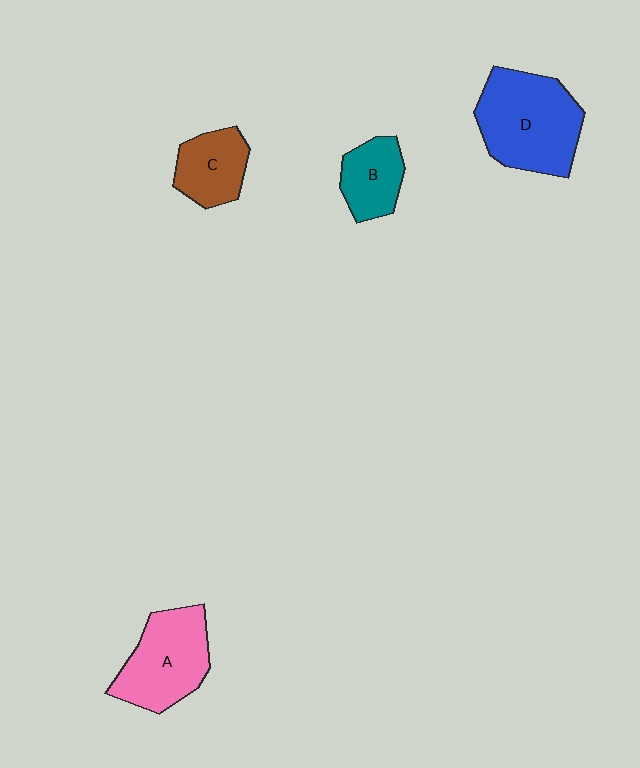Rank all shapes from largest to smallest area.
From largest to smallest: D (blue), A (pink), C (brown), B (teal).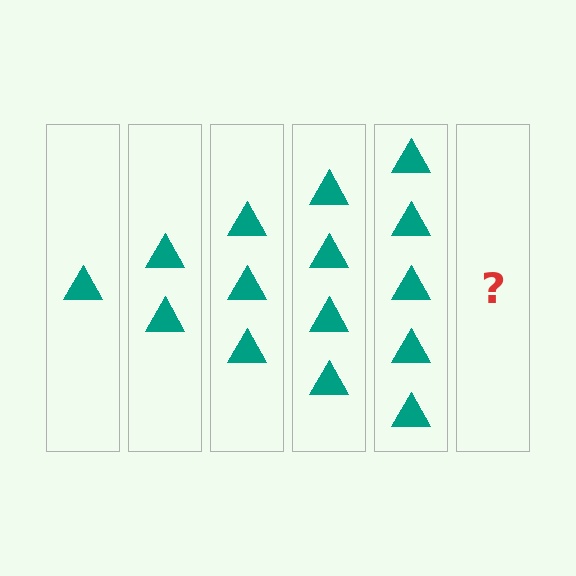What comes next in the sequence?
The next element should be 6 triangles.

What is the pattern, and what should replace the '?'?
The pattern is that each step adds one more triangle. The '?' should be 6 triangles.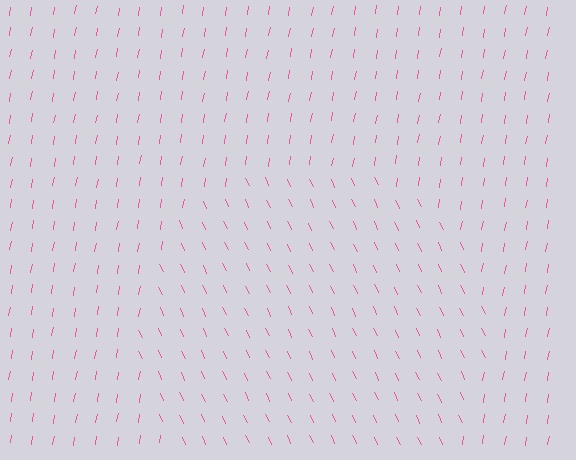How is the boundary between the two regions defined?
The boundary is defined purely by a change in line orientation (approximately 35 degrees difference). All lines are the same color and thickness.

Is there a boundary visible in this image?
Yes, there is a texture boundary formed by a change in line orientation.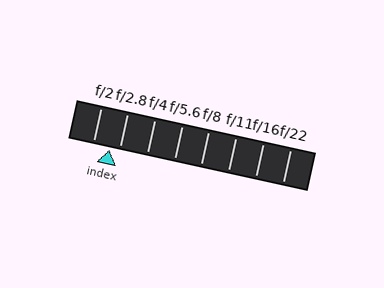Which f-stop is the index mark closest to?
The index mark is closest to f/2.8.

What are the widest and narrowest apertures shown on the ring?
The widest aperture shown is f/2 and the narrowest is f/22.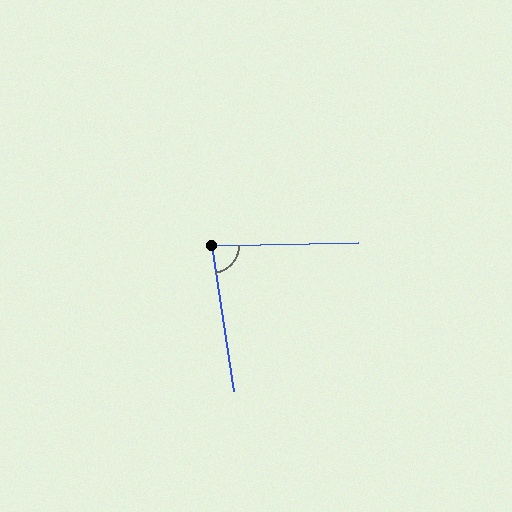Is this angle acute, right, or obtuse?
It is acute.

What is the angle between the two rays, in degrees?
Approximately 83 degrees.